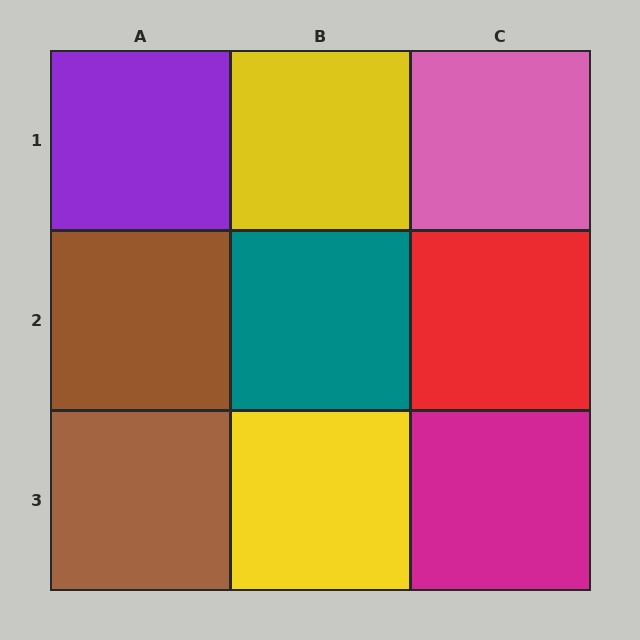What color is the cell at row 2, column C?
Red.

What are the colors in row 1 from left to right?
Purple, yellow, pink.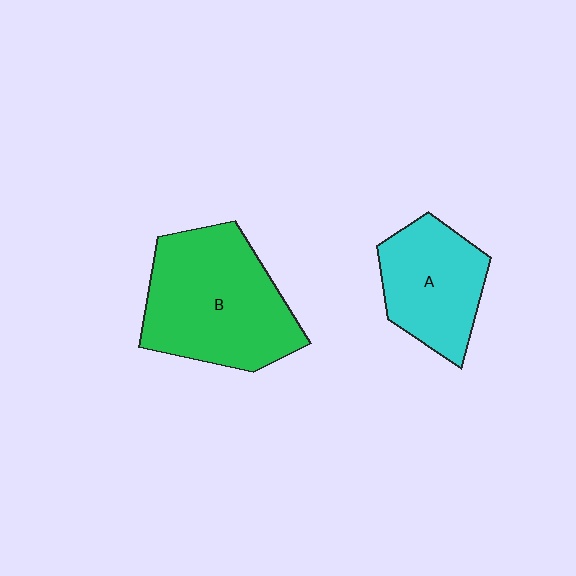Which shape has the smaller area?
Shape A (cyan).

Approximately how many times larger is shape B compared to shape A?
Approximately 1.5 times.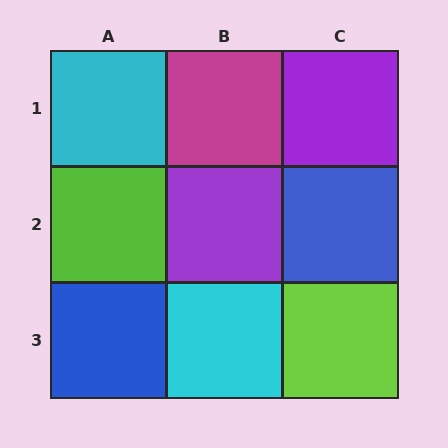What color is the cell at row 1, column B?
Magenta.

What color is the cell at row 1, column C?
Purple.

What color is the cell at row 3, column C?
Lime.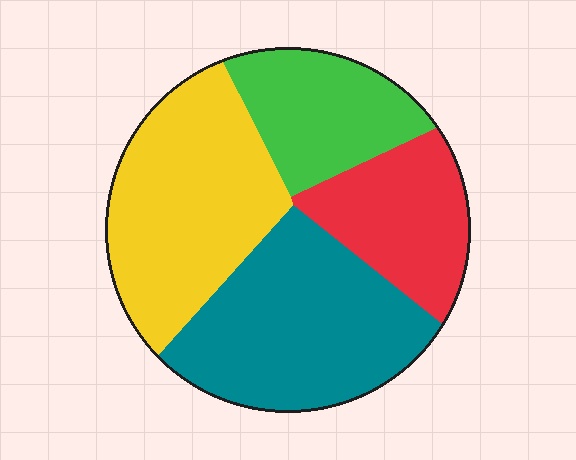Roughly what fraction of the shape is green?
Green covers around 20% of the shape.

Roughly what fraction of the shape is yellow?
Yellow takes up about one third (1/3) of the shape.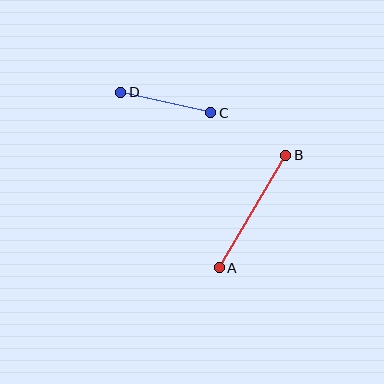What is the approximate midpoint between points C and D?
The midpoint is at approximately (166, 103) pixels.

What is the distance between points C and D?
The distance is approximately 92 pixels.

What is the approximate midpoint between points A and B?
The midpoint is at approximately (253, 212) pixels.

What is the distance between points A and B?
The distance is approximately 131 pixels.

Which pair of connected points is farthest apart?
Points A and B are farthest apart.